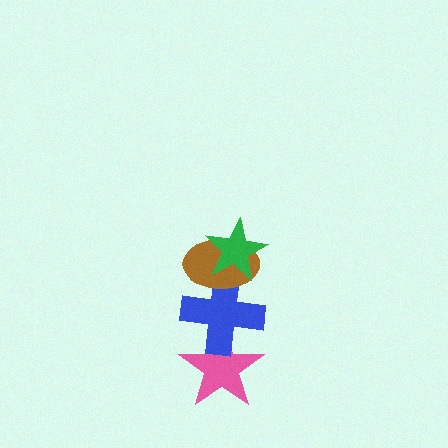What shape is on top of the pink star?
The blue cross is on top of the pink star.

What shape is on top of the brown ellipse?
The green star is on top of the brown ellipse.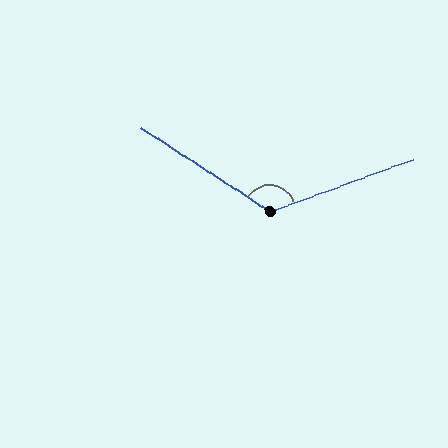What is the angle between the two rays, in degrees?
Approximately 127 degrees.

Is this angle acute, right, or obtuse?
It is obtuse.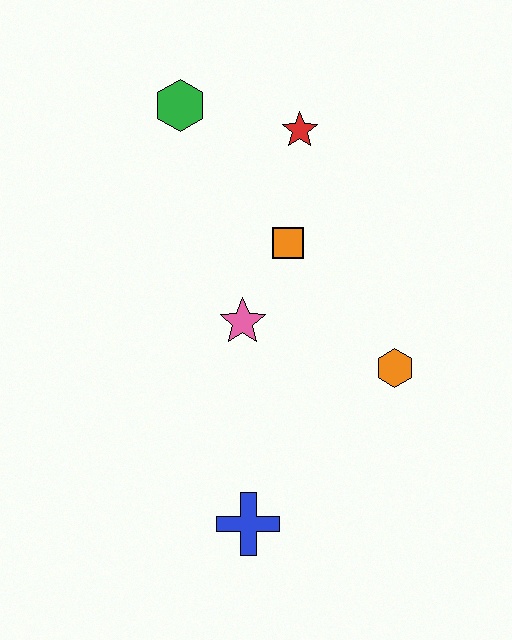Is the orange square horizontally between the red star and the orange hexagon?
No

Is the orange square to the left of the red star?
Yes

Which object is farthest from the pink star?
The green hexagon is farthest from the pink star.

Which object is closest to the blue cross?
The pink star is closest to the blue cross.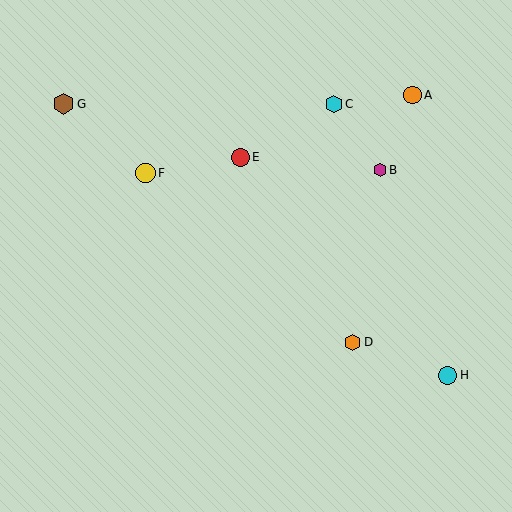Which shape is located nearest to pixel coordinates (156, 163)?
The yellow circle (labeled F) at (145, 173) is nearest to that location.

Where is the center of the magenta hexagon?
The center of the magenta hexagon is at (380, 170).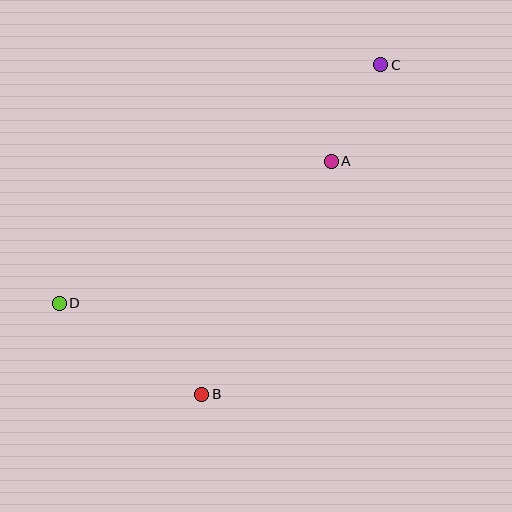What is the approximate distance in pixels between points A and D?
The distance between A and D is approximately 307 pixels.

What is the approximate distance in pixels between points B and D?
The distance between B and D is approximately 169 pixels.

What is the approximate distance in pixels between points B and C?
The distance between B and C is approximately 375 pixels.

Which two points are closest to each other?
Points A and C are closest to each other.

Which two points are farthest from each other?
Points C and D are farthest from each other.